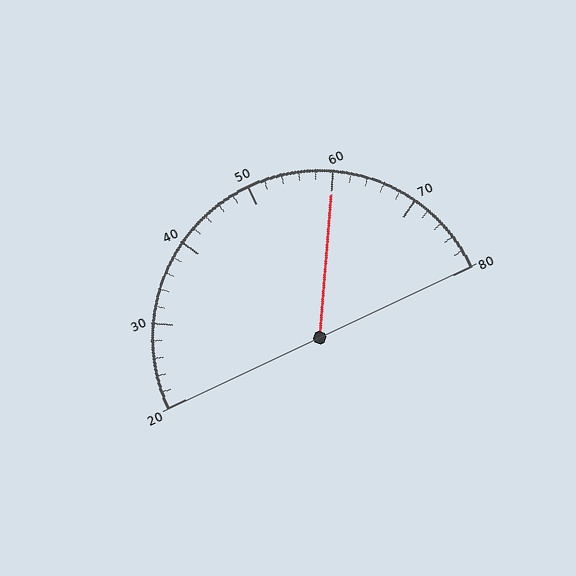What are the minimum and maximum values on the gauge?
The gauge ranges from 20 to 80.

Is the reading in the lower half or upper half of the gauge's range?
The reading is in the upper half of the range (20 to 80).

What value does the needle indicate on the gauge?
The needle indicates approximately 60.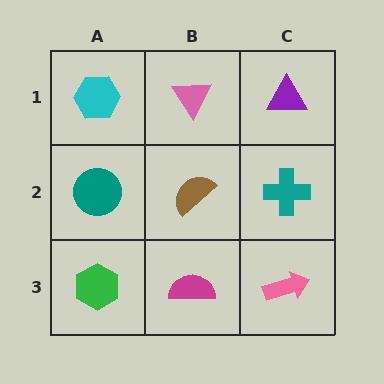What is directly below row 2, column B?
A magenta semicircle.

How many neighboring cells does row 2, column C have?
3.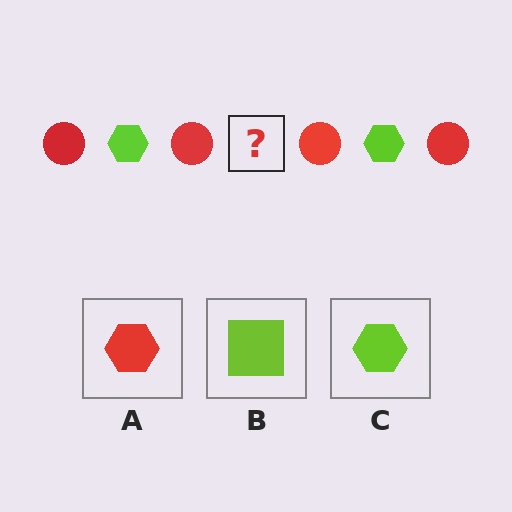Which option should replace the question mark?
Option C.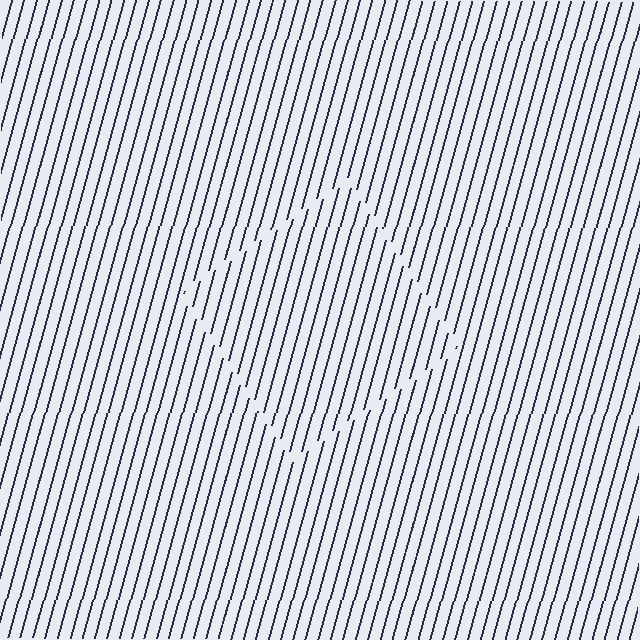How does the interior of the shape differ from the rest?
The interior of the shape contains the same grating, shifted by half a period — the contour is defined by the phase discontinuity where line-ends from the inner and outer gratings abut.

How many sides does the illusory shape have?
4 sides — the line-ends trace a square.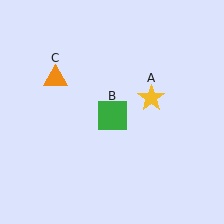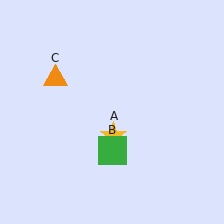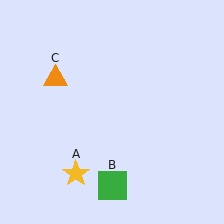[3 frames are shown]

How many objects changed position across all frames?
2 objects changed position: yellow star (object A), green square (object B).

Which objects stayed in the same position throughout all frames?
Orange triangle (object C) remained stationary.